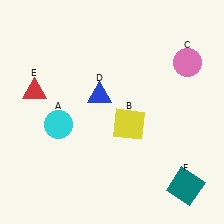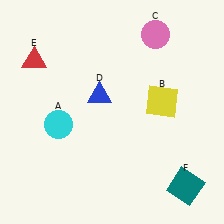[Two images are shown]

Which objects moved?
The objects that moved are: the yellow square (B), the pink circle (C), the red triangle (E).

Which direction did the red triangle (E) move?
The red triangle (E) moved up.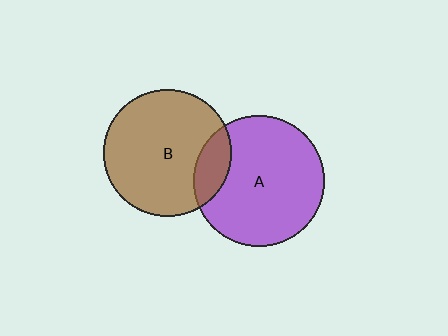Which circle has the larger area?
Circle A (purple).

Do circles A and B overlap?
Yes.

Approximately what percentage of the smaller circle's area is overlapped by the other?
Approximately 15%.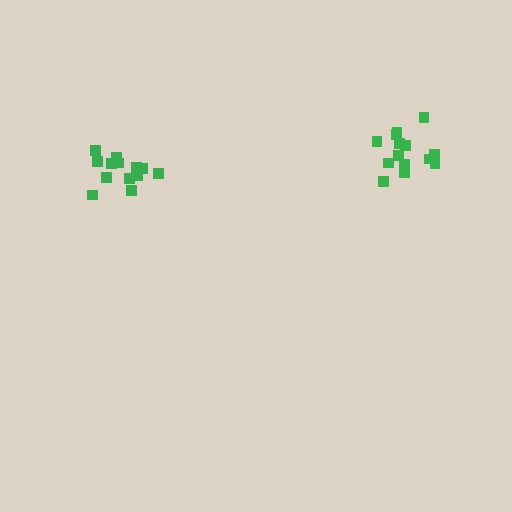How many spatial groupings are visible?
There are 2 spatial groupings.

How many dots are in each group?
Group 1: 14 dots, Group 2: 13 dots (27 total).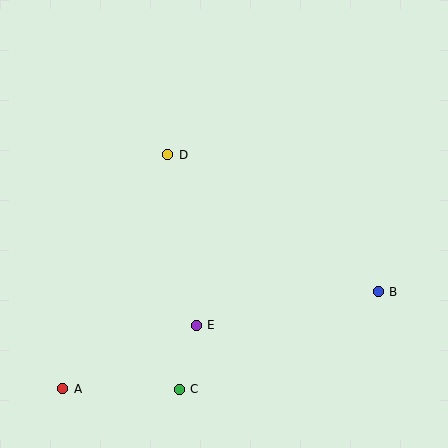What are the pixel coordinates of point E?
Point E is at (196, 325).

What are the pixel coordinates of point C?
Point C is at (179, 389).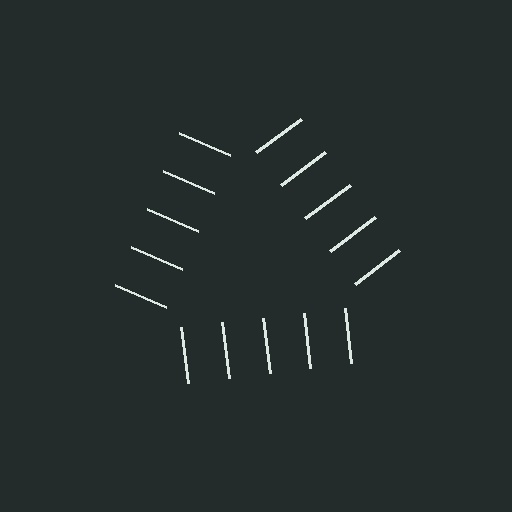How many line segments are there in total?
15 — 5 along each of the 3 edges.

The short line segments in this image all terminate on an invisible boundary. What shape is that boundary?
An illusory triangle — the line segments terminate on its edges but no continuous stroke is drawn.